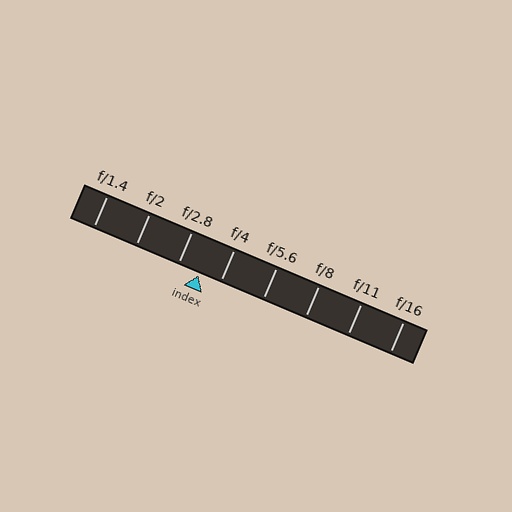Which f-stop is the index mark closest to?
The index mark is closest to f/4.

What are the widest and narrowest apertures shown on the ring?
The widest aperture shown is f/1.4 and the narrowest is f/16.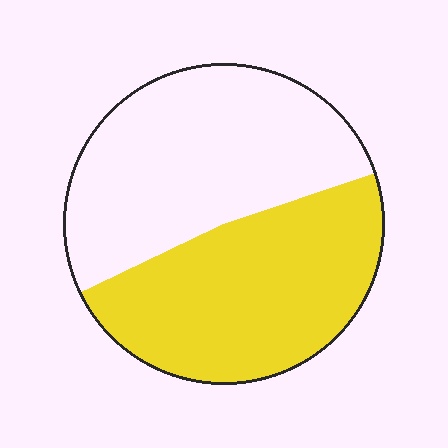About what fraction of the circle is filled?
About one half (1/2).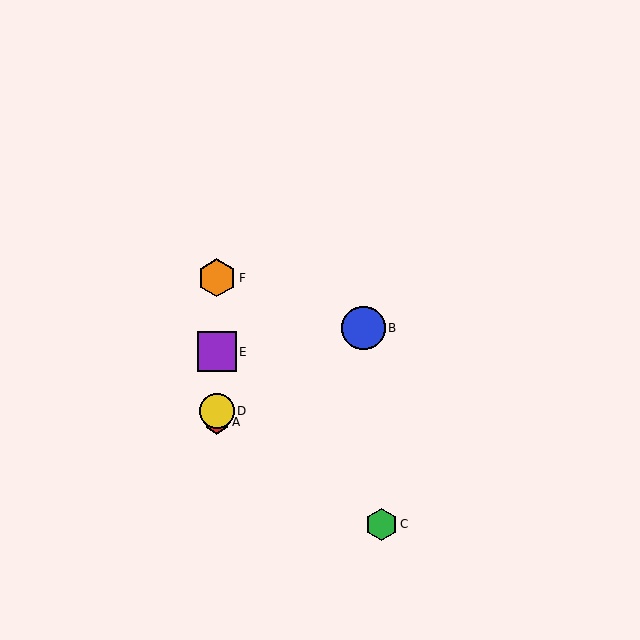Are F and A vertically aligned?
Yes, both are at x≈217.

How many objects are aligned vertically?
4 objects (A, D, E, F) are aligned vertically.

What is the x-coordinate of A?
Object A is at x≈217.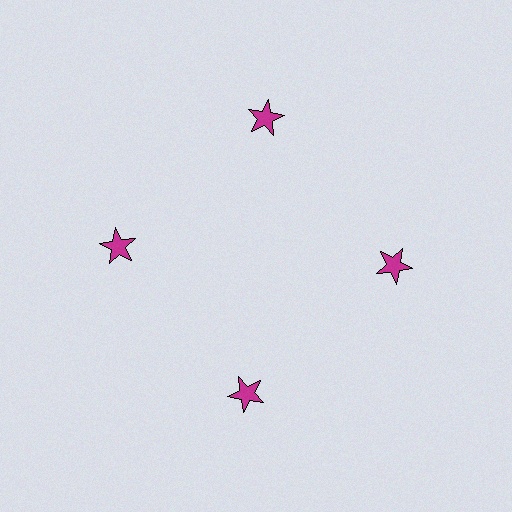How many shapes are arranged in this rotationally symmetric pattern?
There are 4 shapes, arranged in 4 groups of 1.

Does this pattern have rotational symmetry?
Yes, this pattern has 4-fold rotational symmetry. It looks the same after rotating 90 degrees around the center.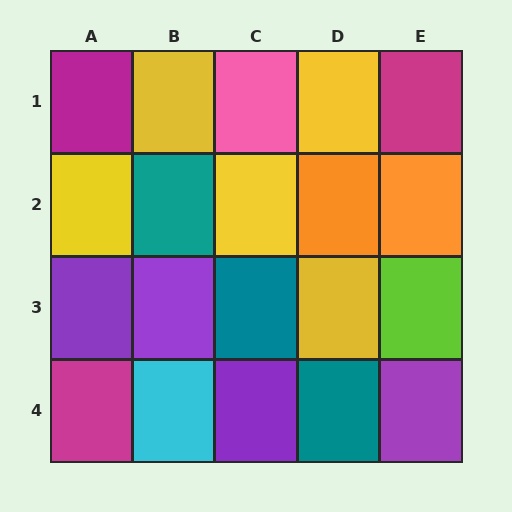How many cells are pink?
1 cell is pink.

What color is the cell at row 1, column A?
Magenta.